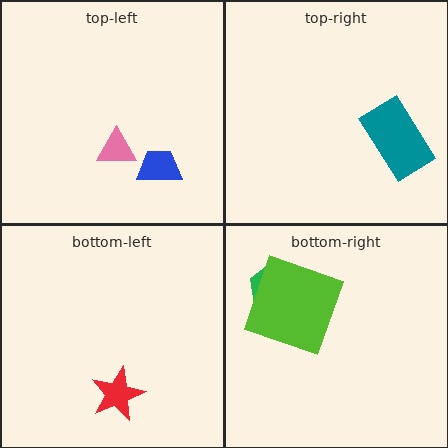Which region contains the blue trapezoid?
The top-left region.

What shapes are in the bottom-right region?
The green hexagon, the lime square.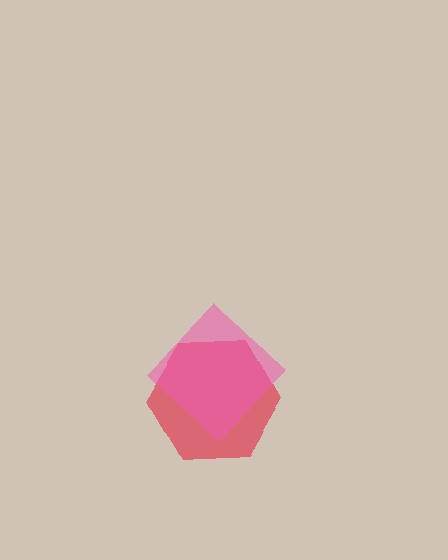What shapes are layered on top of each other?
The layered shapes are: a red hexagon, a pink diamond.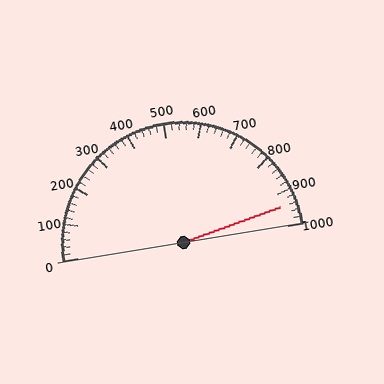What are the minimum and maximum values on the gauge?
The gauge ranges from 0 to 1000.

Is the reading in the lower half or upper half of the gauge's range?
The reading is in the upper half of the range (0 to 1000).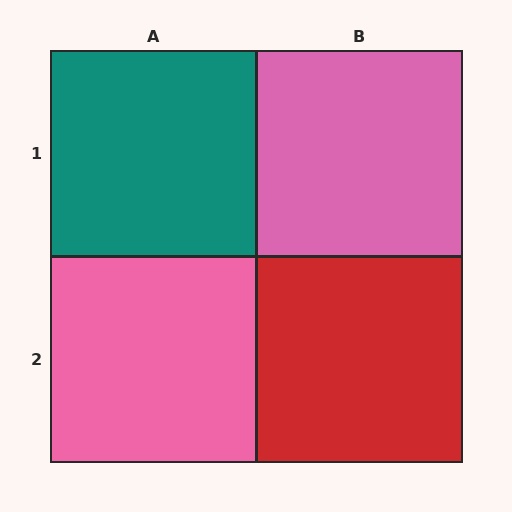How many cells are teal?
1 cell is teal.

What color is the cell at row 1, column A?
Teal.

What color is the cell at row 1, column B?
Pink.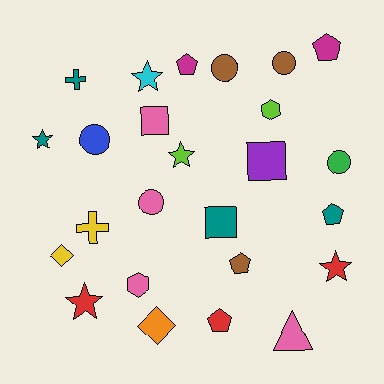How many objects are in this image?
There are 25 objects.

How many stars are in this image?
There are 5 stars.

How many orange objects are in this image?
There is 1 orange object.